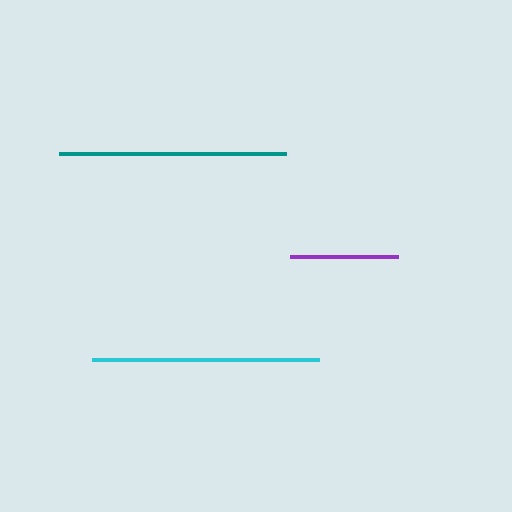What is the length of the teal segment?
The teal segment is approximately 228 pixels long.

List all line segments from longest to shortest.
From longest to shortest: teal, cyan, purple.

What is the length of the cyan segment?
The cyan segment is approximately 227 pixels long.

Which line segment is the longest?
The teal line is the longest at approximately 228 pixels.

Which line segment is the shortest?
The purple line is the shortest at approximately 108 pixels.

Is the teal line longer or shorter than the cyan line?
The teal line is longer than the cyan line.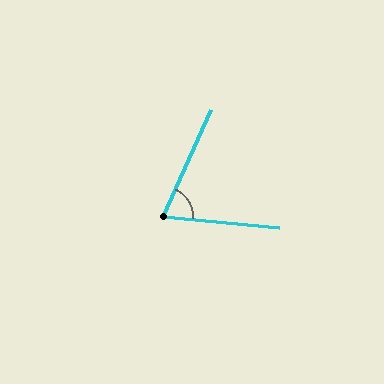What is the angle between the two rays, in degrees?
Approximately 71 degrees.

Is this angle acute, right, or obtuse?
It is acute.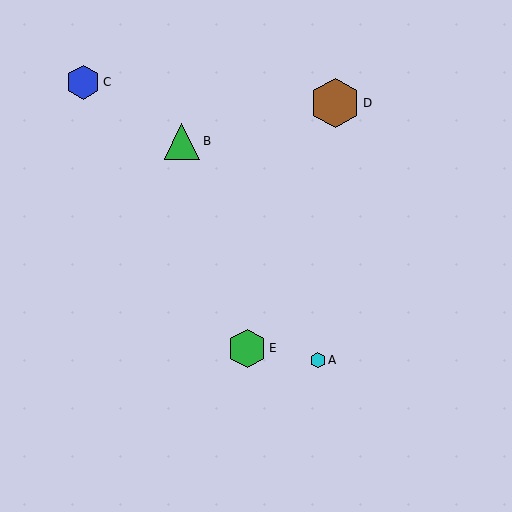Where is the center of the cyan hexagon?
The center of the cyan hexagon is at (318, 360).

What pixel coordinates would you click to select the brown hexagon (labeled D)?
Click at (335, 103) to select the brown hexagon D.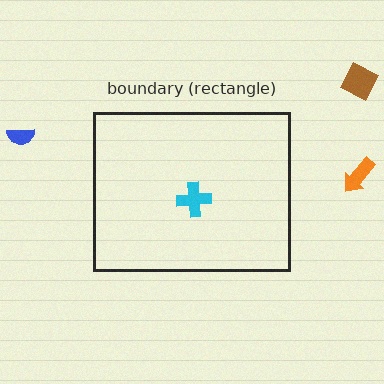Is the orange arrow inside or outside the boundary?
Outside.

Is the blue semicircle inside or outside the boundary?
Outside.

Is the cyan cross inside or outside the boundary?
Inside.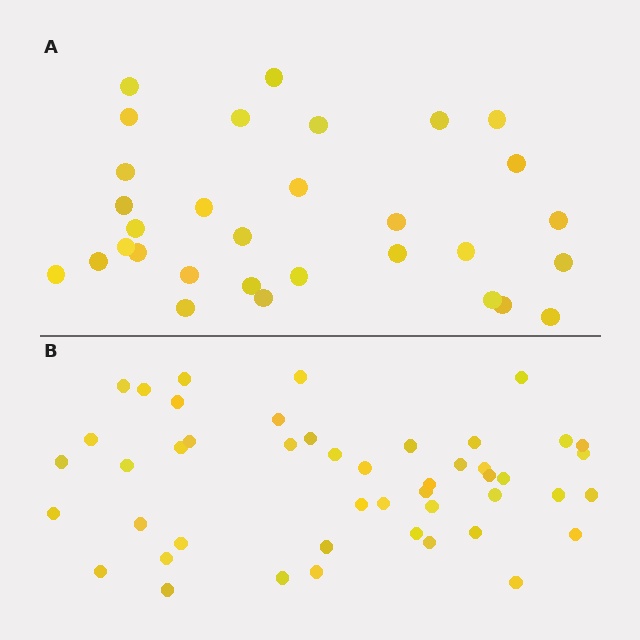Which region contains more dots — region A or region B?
Region B (the bottom region) has more dots.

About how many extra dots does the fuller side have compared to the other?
Region B has approximately 15 more dots than region A.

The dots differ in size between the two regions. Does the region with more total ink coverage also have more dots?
No. Region A has more total ink coverage because its dots are larger, but region B actually contains more individual dots. Total area can be misleading — the number of items is what matters here.